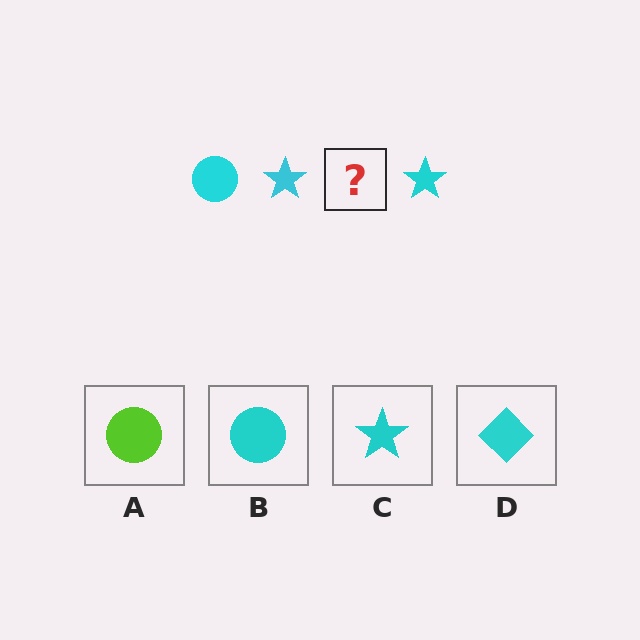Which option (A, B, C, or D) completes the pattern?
B.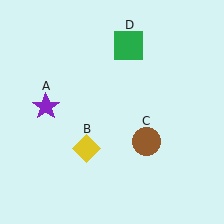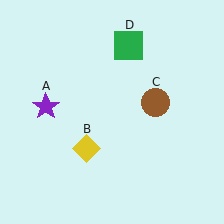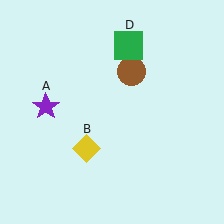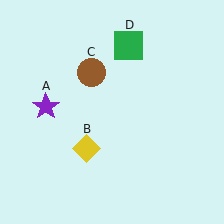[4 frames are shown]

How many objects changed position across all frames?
1 object changed position: brown circle (object C).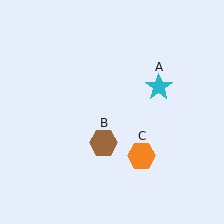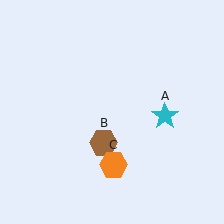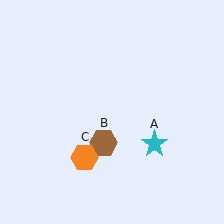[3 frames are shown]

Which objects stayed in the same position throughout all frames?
Brown hexagon (object B) remained stationary.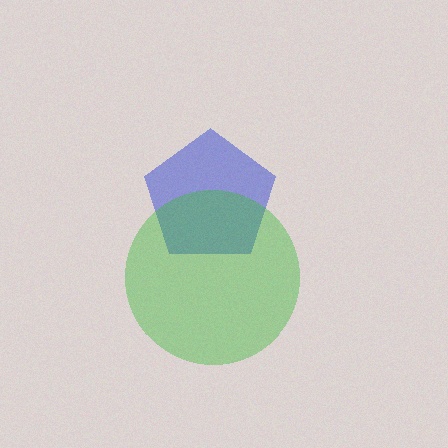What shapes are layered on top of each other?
The layered shapes are: a blue pentagon, a green circle.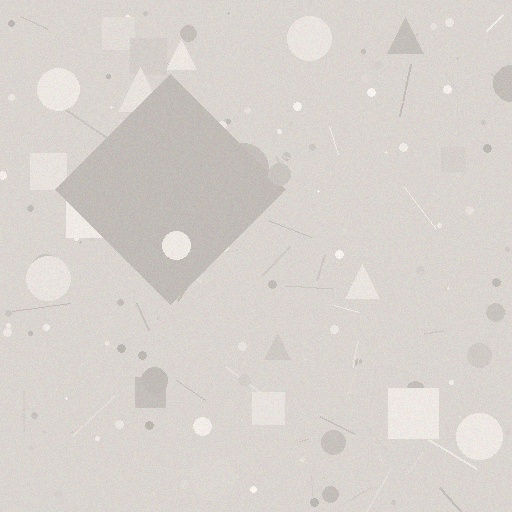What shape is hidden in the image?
A diamond is hidden in the image.